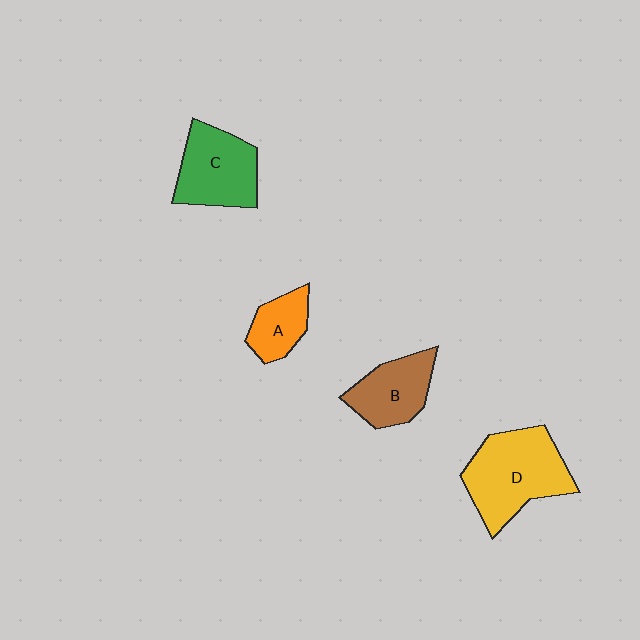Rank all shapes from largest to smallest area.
From largest to smallest: D (yellow), C (green), B (brown), A (orange).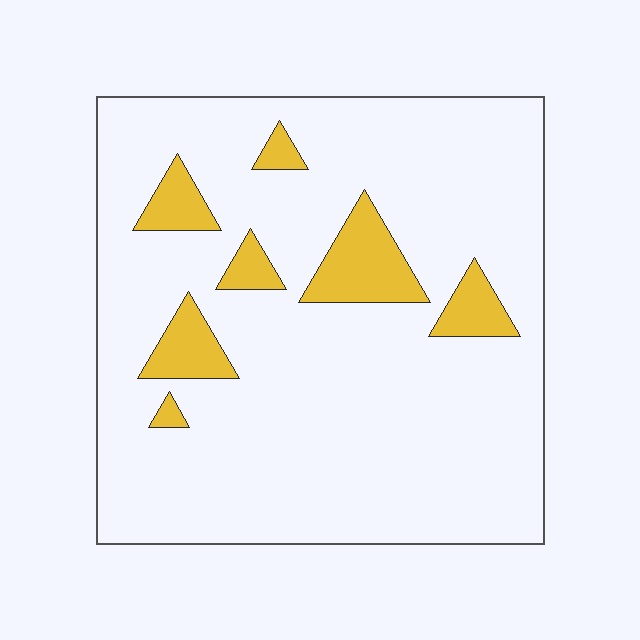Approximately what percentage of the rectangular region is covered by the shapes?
Approximately 10%.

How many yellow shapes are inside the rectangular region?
7.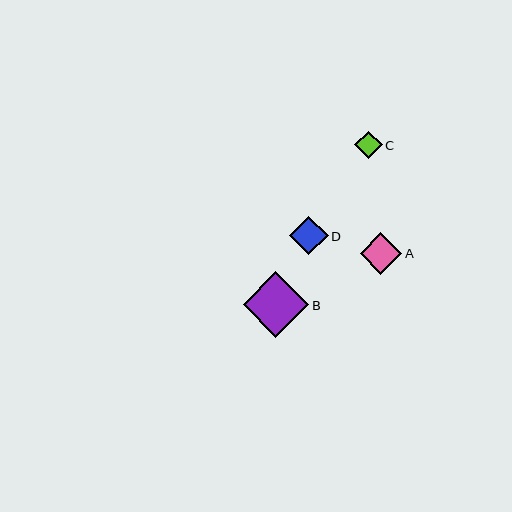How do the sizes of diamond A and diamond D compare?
Diamond A and diamond D are approximately the same size.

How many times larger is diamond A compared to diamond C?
Diamond A is approximately 1.5 times the size of diamond C.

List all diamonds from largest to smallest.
From largest to smallest: B, A, D, C.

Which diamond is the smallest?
Diamond C is the smallest with a size of approximately 27 pixels.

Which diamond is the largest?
Diamond B is the largest with a size of approximately 66 pixels.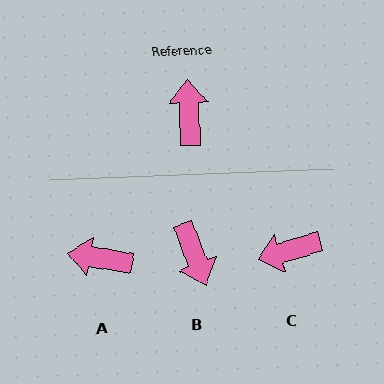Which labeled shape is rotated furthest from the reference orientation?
B, about 161 degrees away.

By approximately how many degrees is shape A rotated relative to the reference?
Approximately 79 degrees counter-clockwise.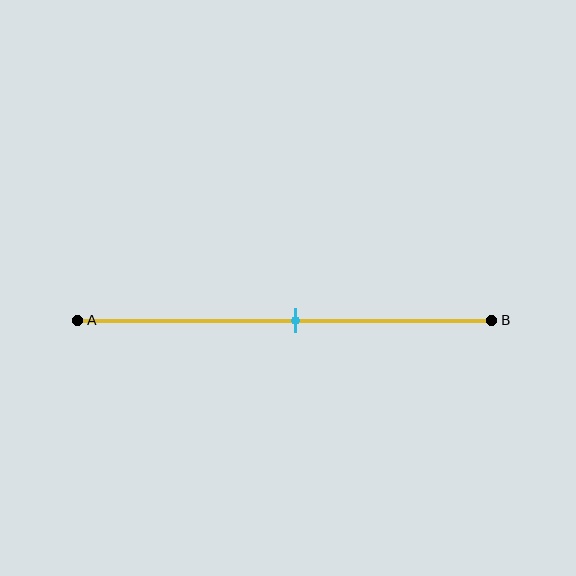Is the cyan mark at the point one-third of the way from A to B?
No, the mark is at about 50% from A, not at the 33% one-third point.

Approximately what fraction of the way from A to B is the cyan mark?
The cyan mark is approximately 50% of the way from A to B.